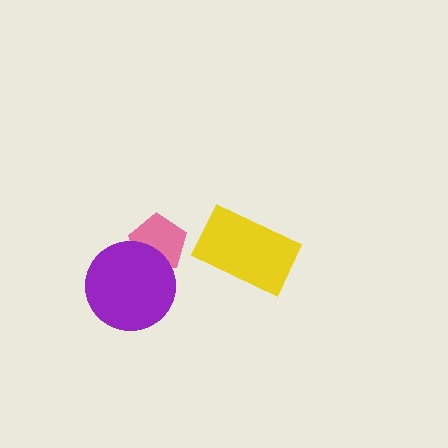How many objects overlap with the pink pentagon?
1 object overlaps with the pink pentagon.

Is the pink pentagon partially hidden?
Yes, it is partially covered by another shape.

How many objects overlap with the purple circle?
1 object overlaps with the purple circle.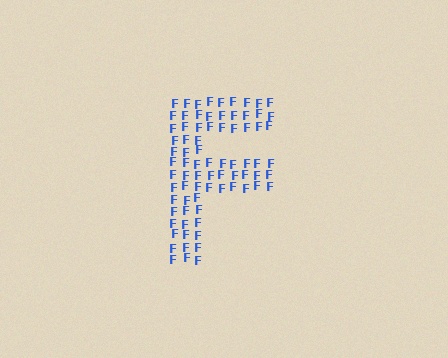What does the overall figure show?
The overall figure shows the letter F.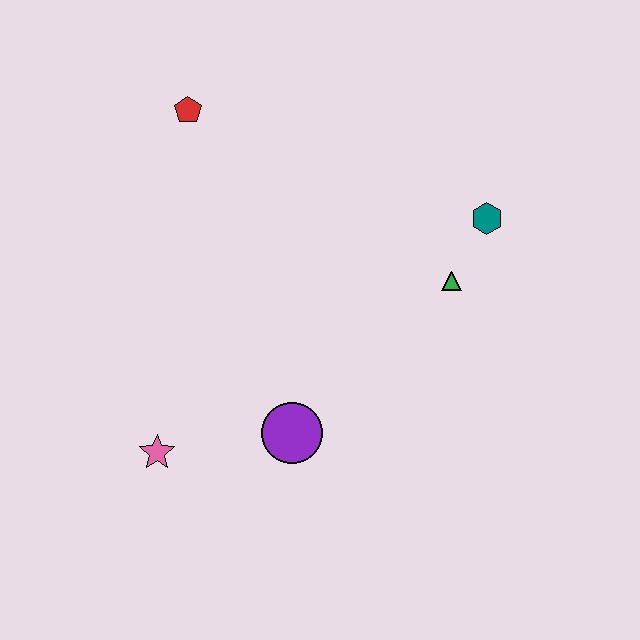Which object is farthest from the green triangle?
The pink star is farthest from the green triangle.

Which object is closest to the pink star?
The purple circle is closest to the pink star.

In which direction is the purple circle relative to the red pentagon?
The purple circle is below the red pentagon.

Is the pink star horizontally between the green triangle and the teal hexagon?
No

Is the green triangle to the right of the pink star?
Yes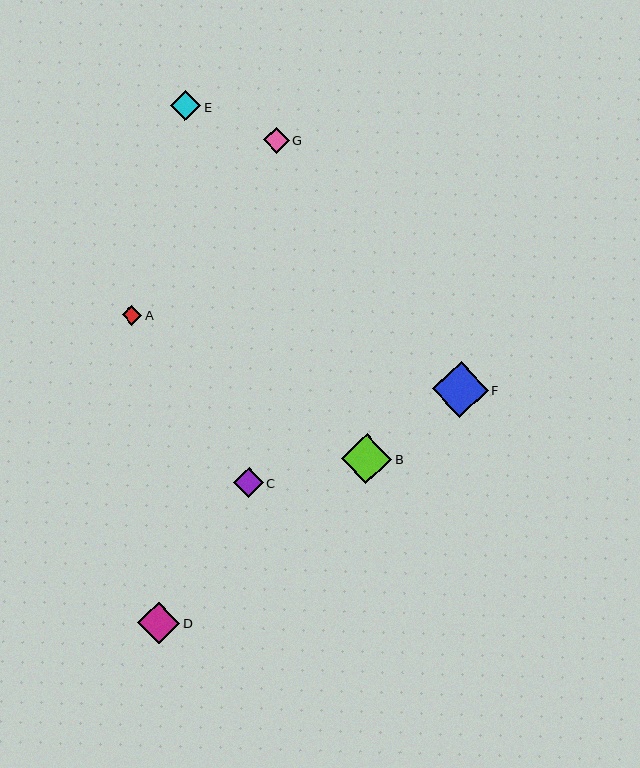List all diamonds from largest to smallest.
From largest to smallest: F, B, D, E, C, G, A.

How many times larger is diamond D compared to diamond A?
Diamond D is approximately 2.2 times the size of diamond A.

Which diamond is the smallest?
Diamond A is the smallest with a size of approximately 19 pixels.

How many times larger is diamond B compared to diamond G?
Diamond B is approximately 2.0 times the size of diamond G.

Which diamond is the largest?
Diamond F is the largest with a size of approximately 56 pixels.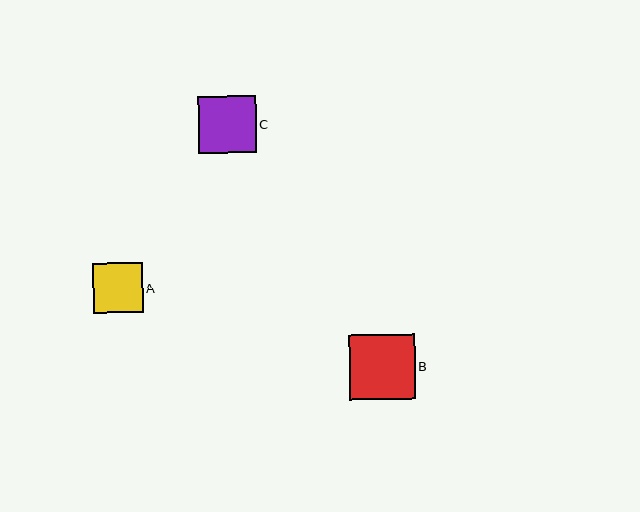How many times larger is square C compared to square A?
Square C is approximately 1.2 times the size of square A.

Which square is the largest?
Square B is the largest with a size of approximately 65 pixels.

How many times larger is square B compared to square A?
Square B is approximately 1.3 times the size of square A.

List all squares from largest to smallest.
From largest to smallest: B, C, A.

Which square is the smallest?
Square A is the smallest with a size of approximately 50 pixels.